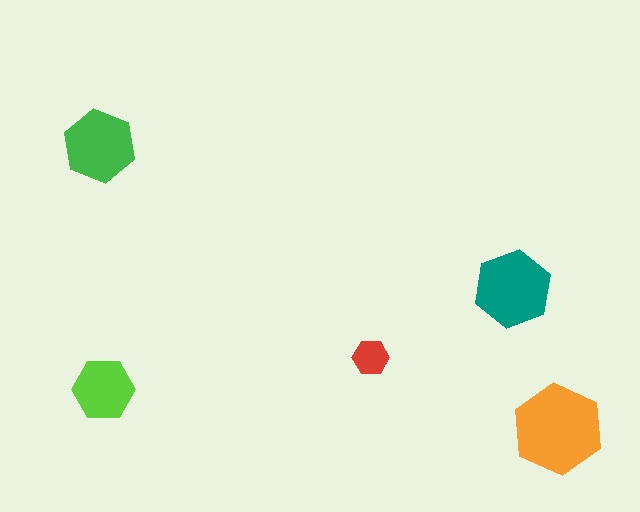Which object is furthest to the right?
The orange hexagon is rightmost.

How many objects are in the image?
There are 5 objects in the image.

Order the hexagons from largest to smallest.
the orange one, the teal one, the green one, the lime one, the red one.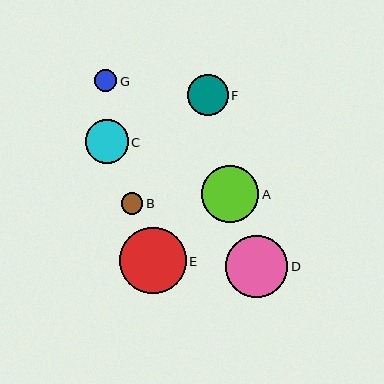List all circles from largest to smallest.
From largest to smallest: E, D, A, C, F, G, B.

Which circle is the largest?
Circle E is the largest with a size of approximately 66 pixels.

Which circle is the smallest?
Circle B is the smallest with a size of approximately 22 pixels.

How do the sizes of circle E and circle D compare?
Circle E and circle D are approximately the same size.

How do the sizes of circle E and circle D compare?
Circle E and circle D are approximately the same size.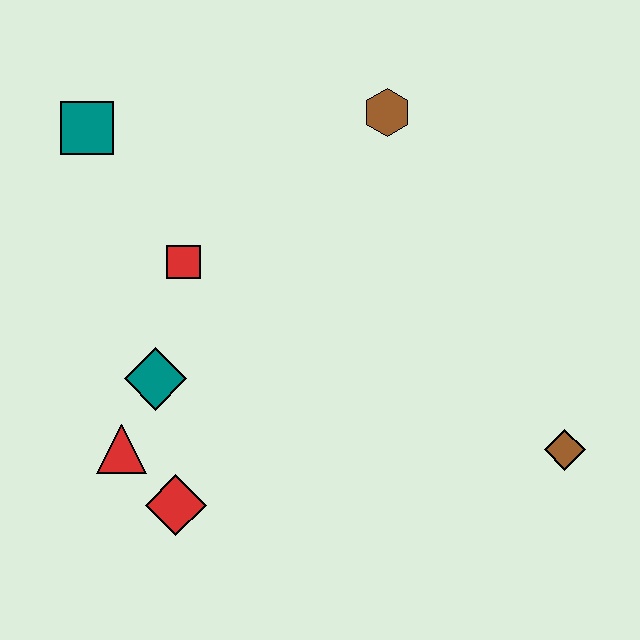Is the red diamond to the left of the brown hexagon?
Yes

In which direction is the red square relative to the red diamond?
The red square is above the red diamond.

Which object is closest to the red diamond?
The red triangle is closest to the red diamond.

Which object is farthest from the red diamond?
The brown hexagon is farthest from the red diamond.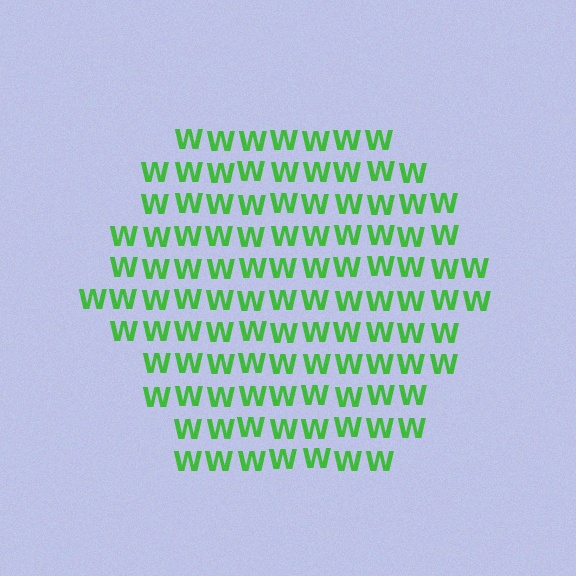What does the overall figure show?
The overall figure shows a hexagon.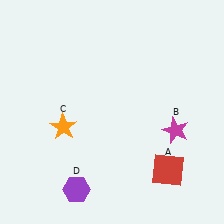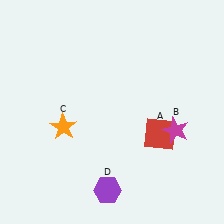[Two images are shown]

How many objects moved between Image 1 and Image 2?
2 objects moved between the two images.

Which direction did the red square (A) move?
The red square (A) moved up.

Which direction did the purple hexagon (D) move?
The purple hexagon (D) moved right.